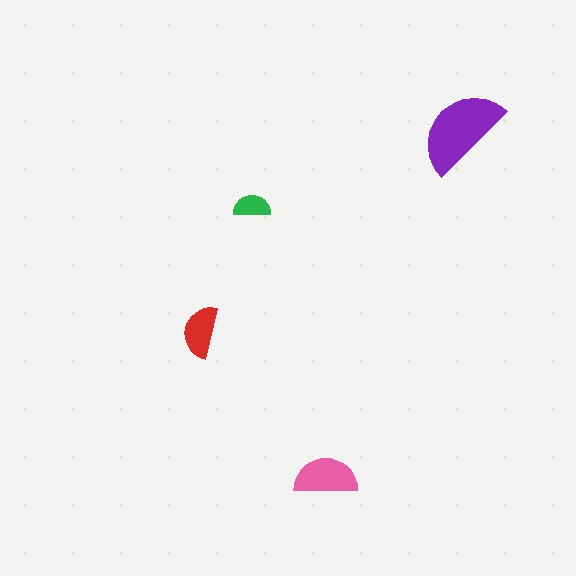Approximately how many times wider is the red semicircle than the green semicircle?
About 1.5 times wider.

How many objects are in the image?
There are 4 objects in the image.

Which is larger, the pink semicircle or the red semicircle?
The pink one.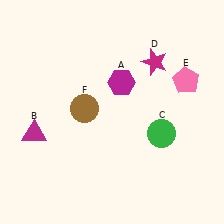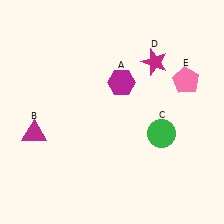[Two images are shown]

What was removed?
The brown circle (F) was removed in Image 2.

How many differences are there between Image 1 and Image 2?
There is 1 difference between the two images.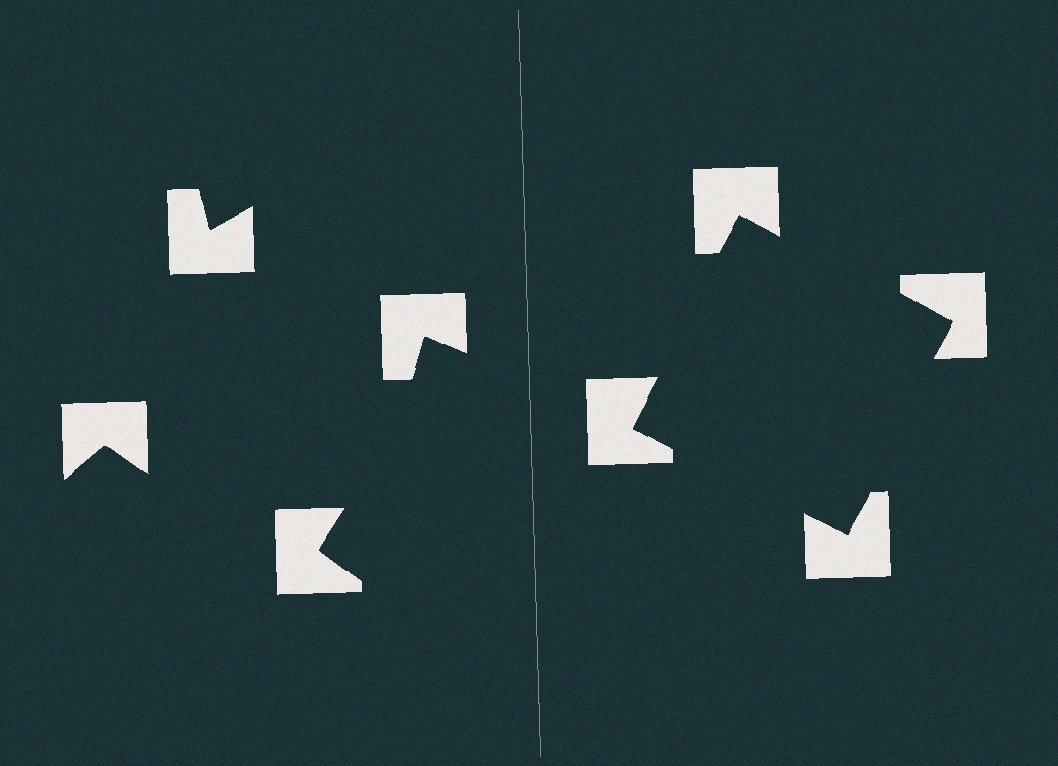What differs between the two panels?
The notched squares are positioned identically on both sides; only the wedge orientations differ. On the right they align to a square; on the left they are misaligned.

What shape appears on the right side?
An illusory square.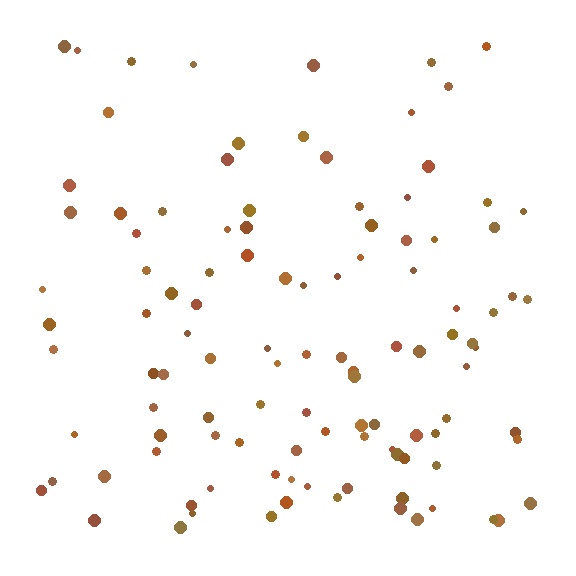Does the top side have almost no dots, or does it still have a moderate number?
Still a moderate number, just noticeably fewer than the bottom.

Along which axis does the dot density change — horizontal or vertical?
Vertical.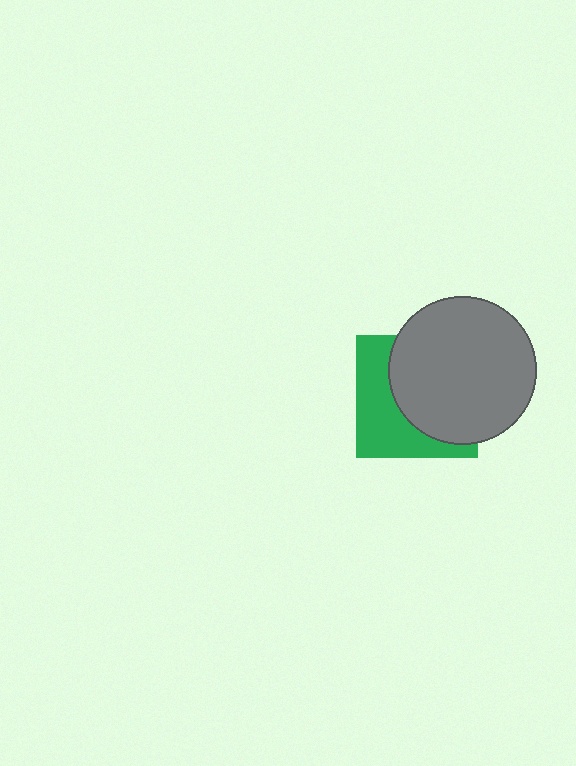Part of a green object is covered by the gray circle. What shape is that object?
It is a square.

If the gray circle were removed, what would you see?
You would see the complete green square.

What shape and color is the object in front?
The object in front is a gray circle.